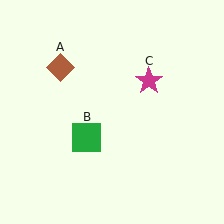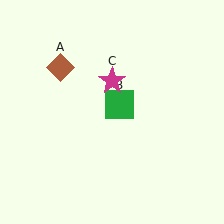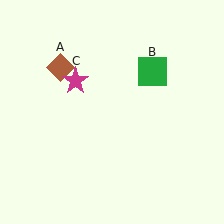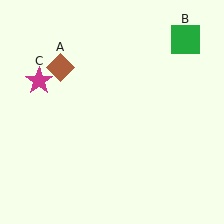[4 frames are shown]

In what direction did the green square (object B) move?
The green square (object B) moved up and to the right.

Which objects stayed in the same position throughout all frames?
Brown diamond (object A) remained stationary.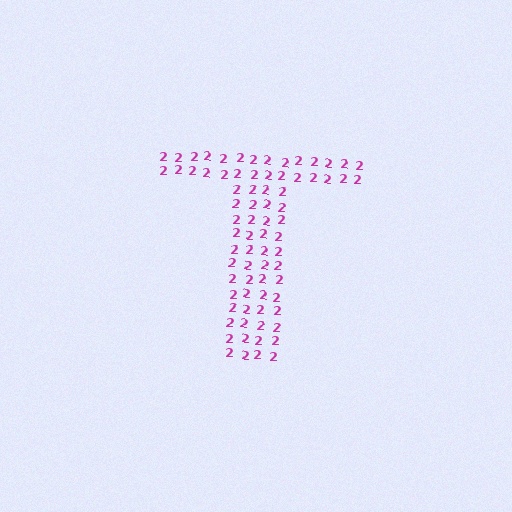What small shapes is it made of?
It is made of small digit 2's.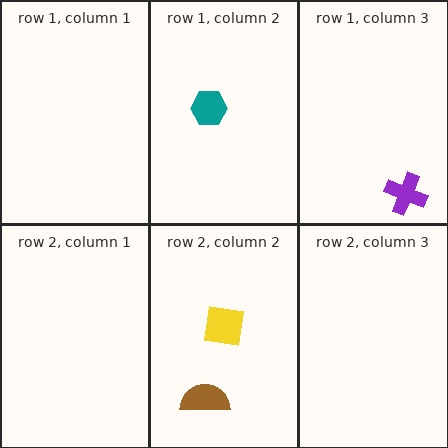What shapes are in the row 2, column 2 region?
The yellow square, the brown semicircle.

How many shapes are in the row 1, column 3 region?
1.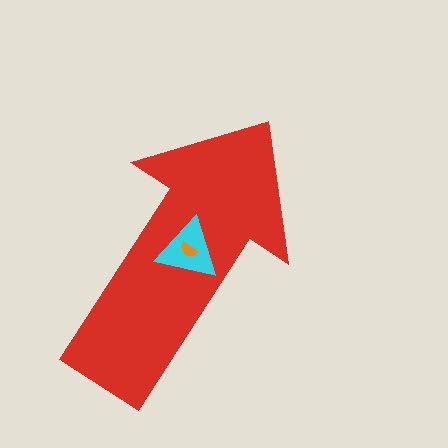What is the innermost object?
The orange semicircle.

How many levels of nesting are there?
3.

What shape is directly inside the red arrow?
The cyan triangle.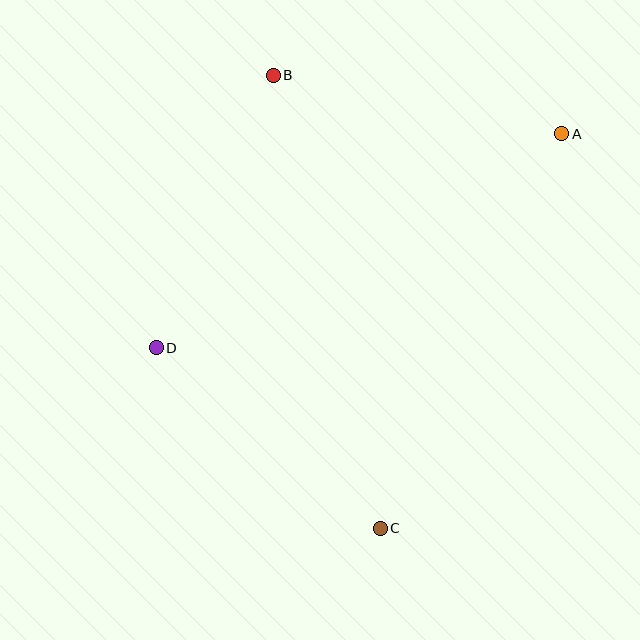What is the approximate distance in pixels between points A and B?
The distance between A and B is approximately 294 pixels.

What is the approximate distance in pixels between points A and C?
The distance between A and C is approximately 435 pixels.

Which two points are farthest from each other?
Points B and C are farthest from each other.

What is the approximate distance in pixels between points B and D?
The distance between B and D is approximately 297 pixels.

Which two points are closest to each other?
Points C and D are closest to each other.